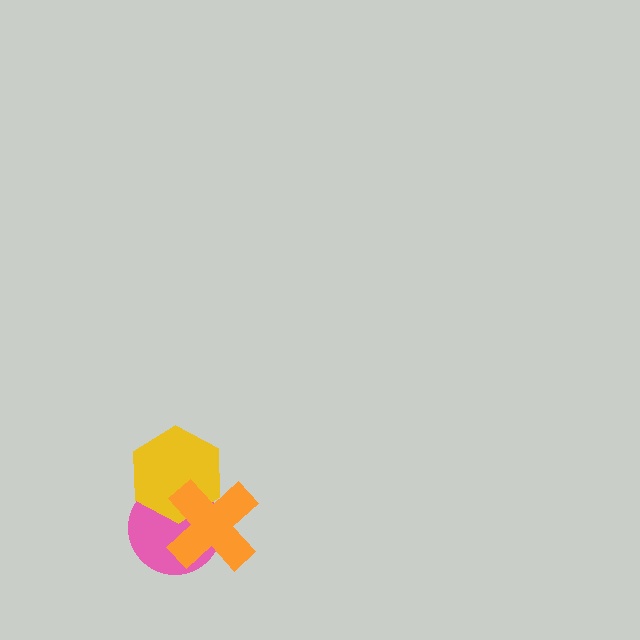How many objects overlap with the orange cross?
2 objects overlap with the orange cross.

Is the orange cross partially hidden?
No, no other shape covers it.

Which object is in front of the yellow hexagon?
The orange cross is in front of the yellow hexagon.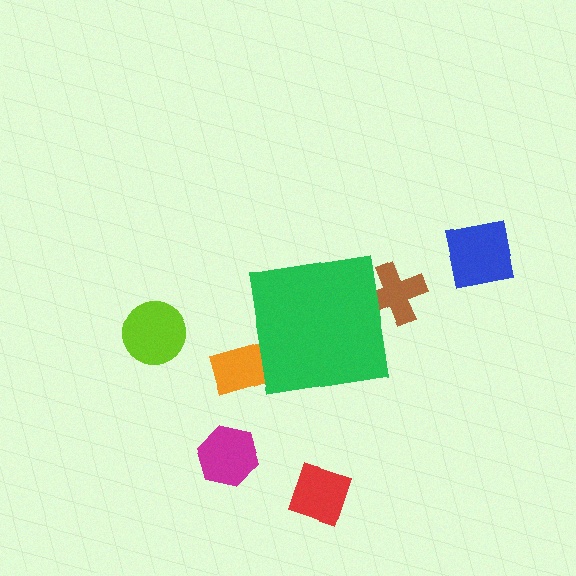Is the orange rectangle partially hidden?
Yes, the orange rectangle is partially hidden behind the green square.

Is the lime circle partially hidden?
No, the lime circle is fully visible.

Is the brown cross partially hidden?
Yes, the brown cross is partially hidden behind the green square.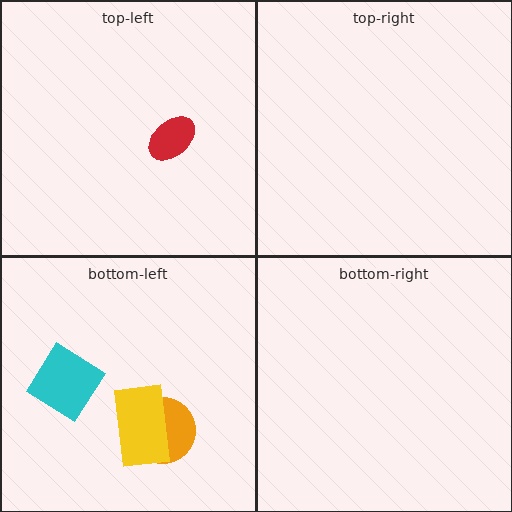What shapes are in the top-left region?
The red ellipse.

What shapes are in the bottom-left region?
The orange circle, the yellow rectangle, the cyan diamond.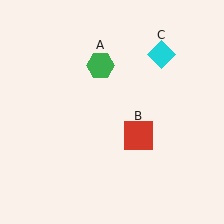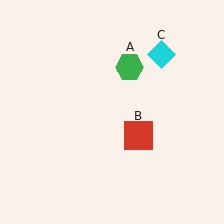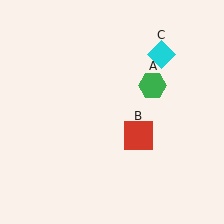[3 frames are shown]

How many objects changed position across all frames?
1 object changed position: green hexagon (object A).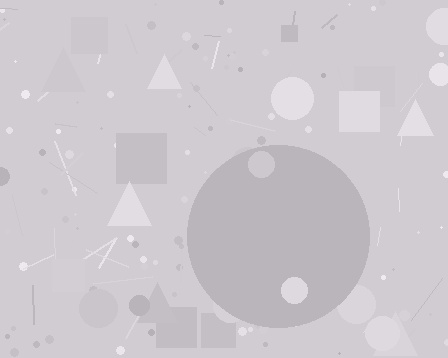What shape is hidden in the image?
A circle is hidden in the image.